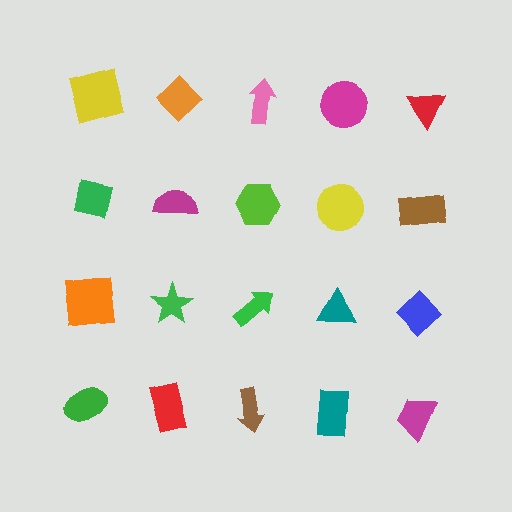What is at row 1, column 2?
An orange diamond.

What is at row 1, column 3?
A pink arrow.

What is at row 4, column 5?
A magenta trapezoid.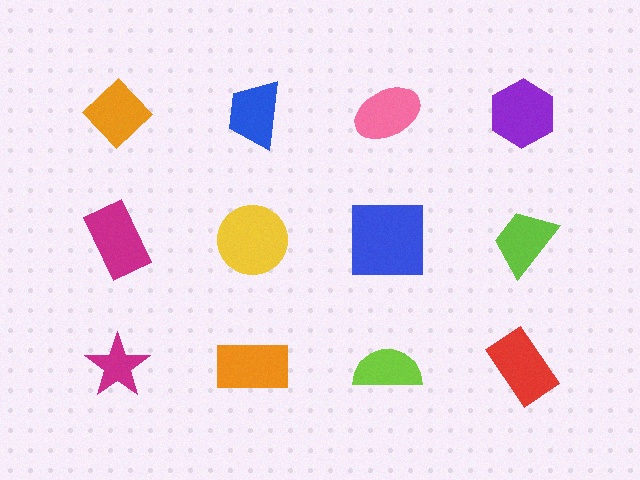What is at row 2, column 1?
A magenta rectangle.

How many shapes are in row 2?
4 shapes.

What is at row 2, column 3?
A blue square.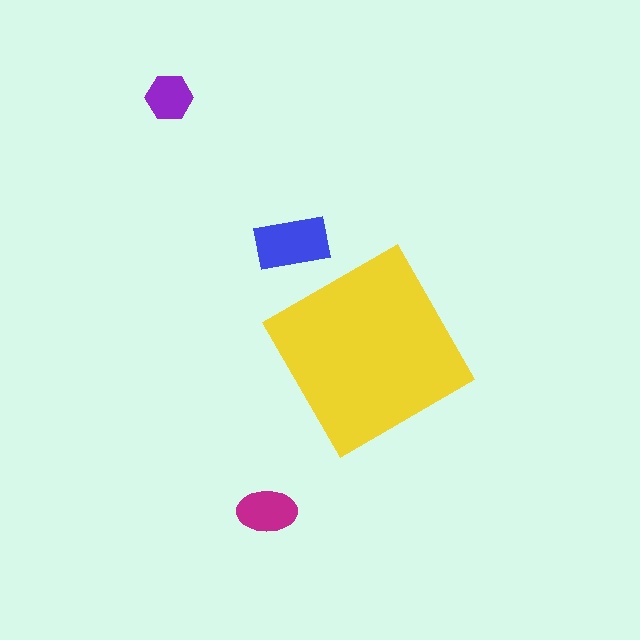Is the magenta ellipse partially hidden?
No, the magenta ellipse is fully visible.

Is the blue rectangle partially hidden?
No, the blue rectangle is fully visible.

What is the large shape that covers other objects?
A yellow square.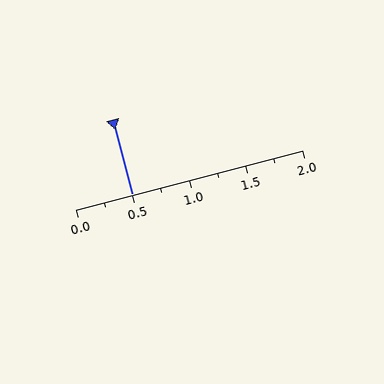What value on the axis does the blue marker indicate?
The marker indicates approximately 0.5.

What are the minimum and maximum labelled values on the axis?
The axis runs from 0.0 to 2.0.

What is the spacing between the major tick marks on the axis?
The major ticks are spaced 0.5 apart.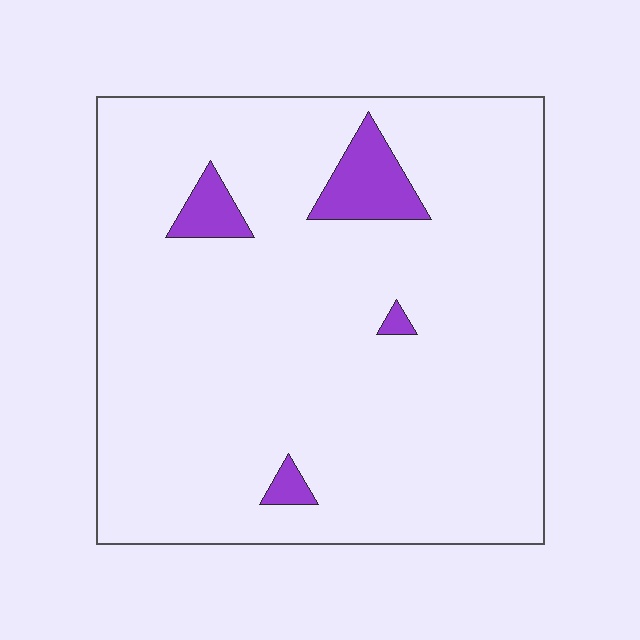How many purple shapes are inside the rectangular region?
4.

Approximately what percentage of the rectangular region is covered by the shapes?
Approximately 5%.